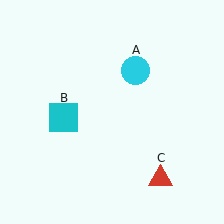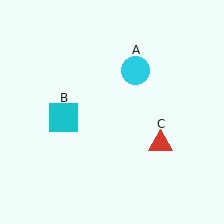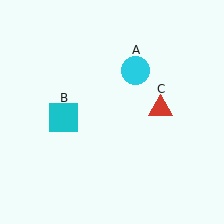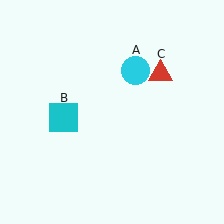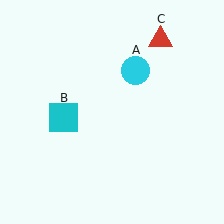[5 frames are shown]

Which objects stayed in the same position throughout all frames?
Cyan circle (object A) and cyan square (object B) remained stationary.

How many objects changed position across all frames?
1 object changed position: red triangle (object C).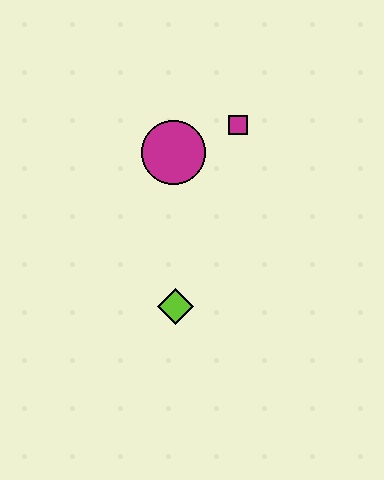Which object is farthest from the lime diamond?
The magenta square is farthest from the lime diamond.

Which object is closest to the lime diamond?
The magenta circle is closest to the lime diamond.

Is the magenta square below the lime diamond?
No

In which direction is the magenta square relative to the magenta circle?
The magenta square is to the right of the magenta circle.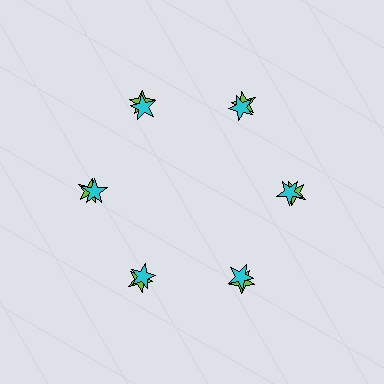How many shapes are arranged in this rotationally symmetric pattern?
There are 12 shapes, arranged in 6 groups of 2.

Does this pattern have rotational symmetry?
Yes, this pattern has 6-fold rotational symmetry. It looks the same after rotating 60 degrees around the center.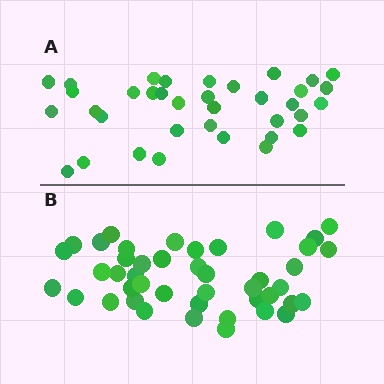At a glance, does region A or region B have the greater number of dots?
Region B (the bottom region) has more dots.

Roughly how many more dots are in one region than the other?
Region B has roughly 8 or so more dots than region A.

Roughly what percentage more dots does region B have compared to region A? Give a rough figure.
About 20% more.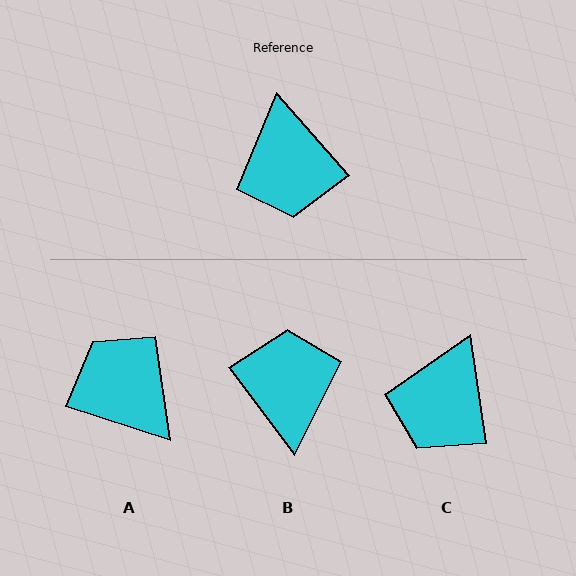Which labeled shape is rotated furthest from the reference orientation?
B, about 176 degrees away.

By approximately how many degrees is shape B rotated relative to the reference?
Approximately 176 degrees counter-clockwise.